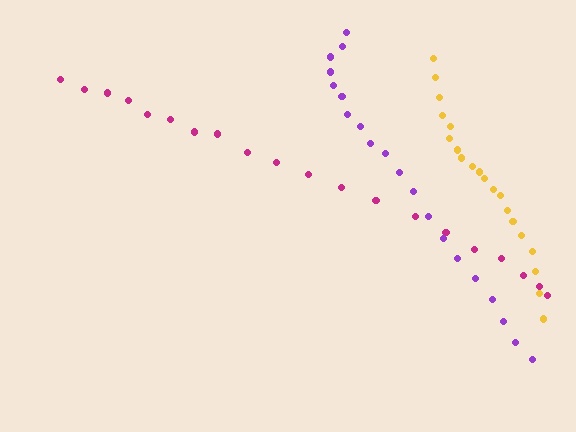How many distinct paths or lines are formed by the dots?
There are 3 distinct paths.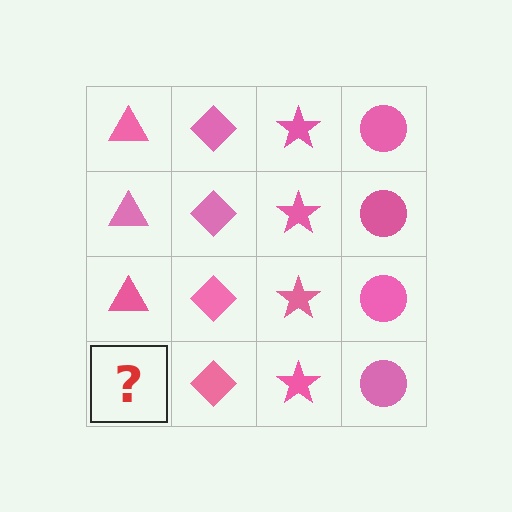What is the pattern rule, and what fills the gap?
The rule is that each column has a consistent shape. The gap should be filled with a pink triangle.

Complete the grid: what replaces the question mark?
The question mark should be replaced with a pink triangle.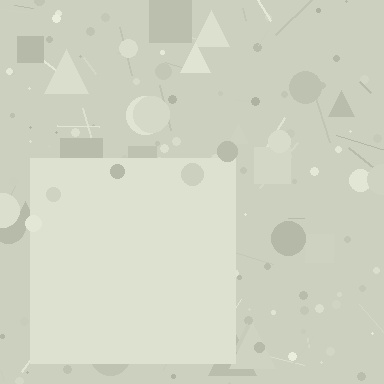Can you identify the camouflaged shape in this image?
The camouflaged shape is a square.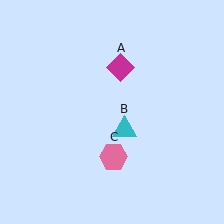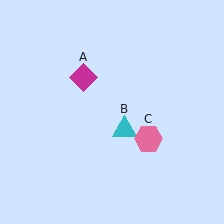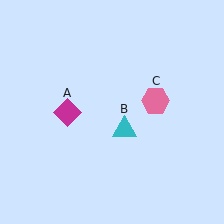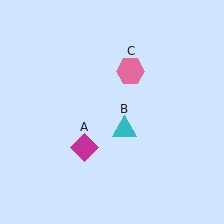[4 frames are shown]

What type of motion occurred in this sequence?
The magenta diamond (object A), pink hexagon (object C) rotated counterclockwise around the center of the scene.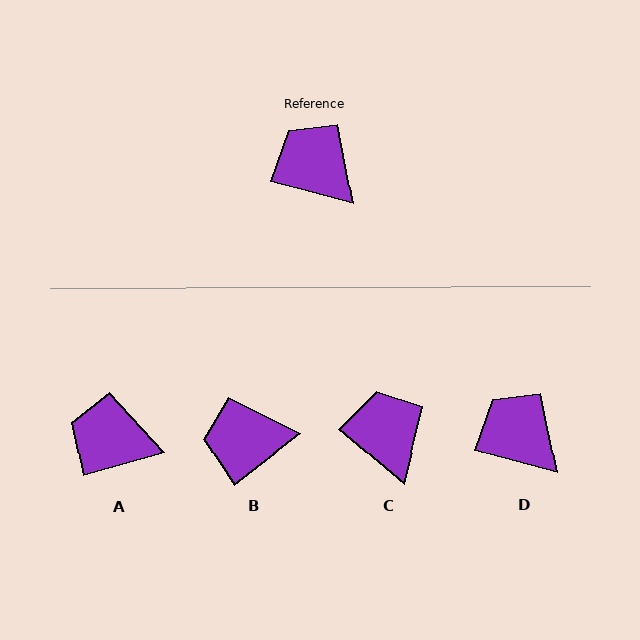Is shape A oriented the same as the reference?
No, it is off by about 31 degrees.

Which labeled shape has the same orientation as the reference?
D.